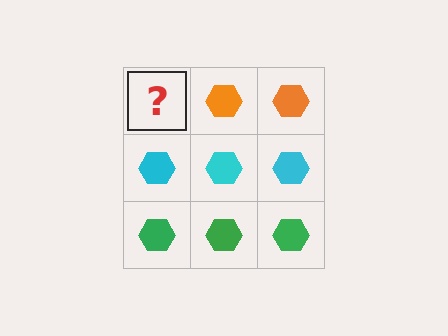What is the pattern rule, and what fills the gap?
The rule is that each row has a consistent color. The gap should be filled with an orange hexagon.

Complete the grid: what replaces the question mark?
The question mark should be replaced with an orange hexagon.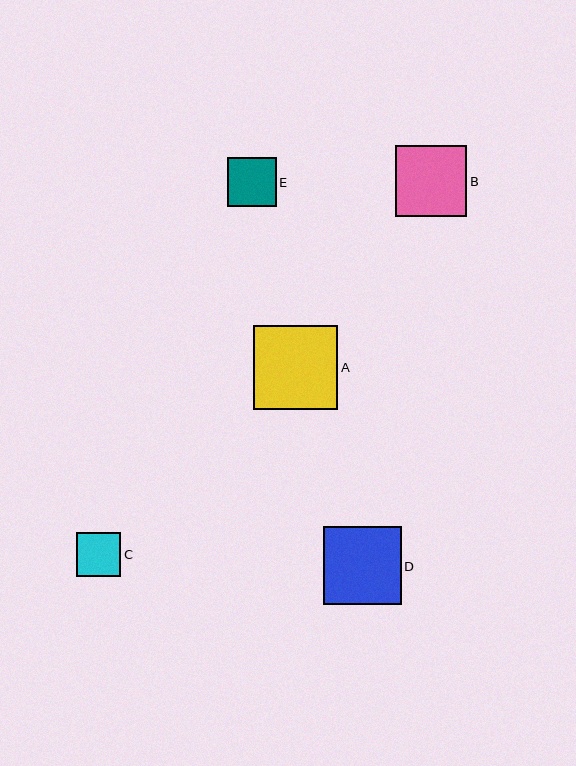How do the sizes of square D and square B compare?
Square D and square B are approximately the same size.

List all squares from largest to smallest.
From largest to smallest: A, D, B, E, C.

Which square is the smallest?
Square C is the smallest with a size of approximately 44 pixels.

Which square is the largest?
Square A is the largest with a size of approximately 84 pixels.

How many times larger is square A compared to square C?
Square A is approximately 1.9 times the size of square C.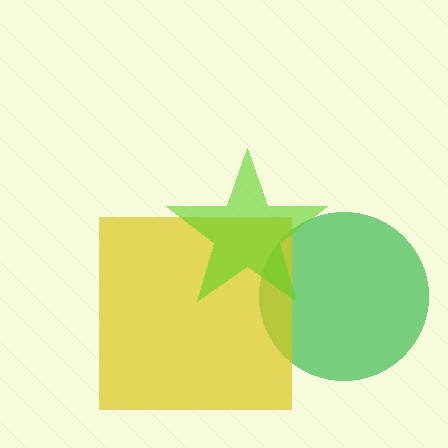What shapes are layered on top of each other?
The layered shapes are: a green circle, a yellow square, a lime star.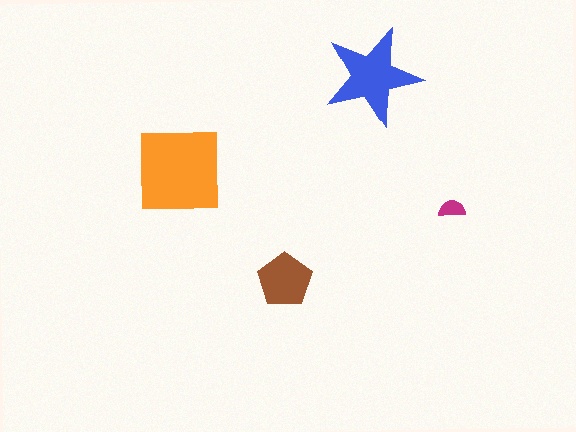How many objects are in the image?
There are 4 objects in the image.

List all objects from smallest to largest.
The magenta semicircle, the brown pentagon, the blue star, the orange square.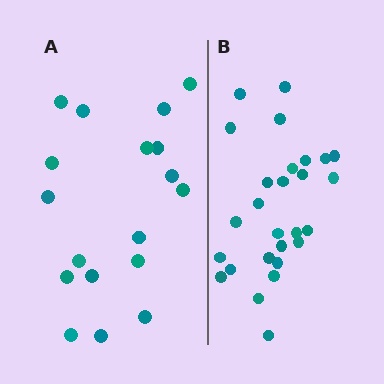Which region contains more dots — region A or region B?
Region B (the right region) has more dots.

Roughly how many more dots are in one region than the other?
Region B has roughly 8 or so more dots than region A.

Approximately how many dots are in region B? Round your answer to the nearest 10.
About 30 dots. (The exact count is 27, which rounds to 30.)